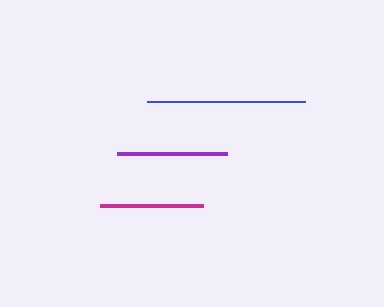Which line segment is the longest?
The blue line is the longest at approximately 158 pixels.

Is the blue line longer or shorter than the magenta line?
The blue line is longer than the magenta line.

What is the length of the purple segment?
The purple segment is approximately 111 pixels long.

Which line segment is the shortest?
The magenta line is the shortest at approximately 104 pixels.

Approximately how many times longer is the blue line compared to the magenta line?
The blue line is approximately 1.5 times the length of the magenta line.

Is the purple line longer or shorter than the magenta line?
The purple line is longer than the magenta line.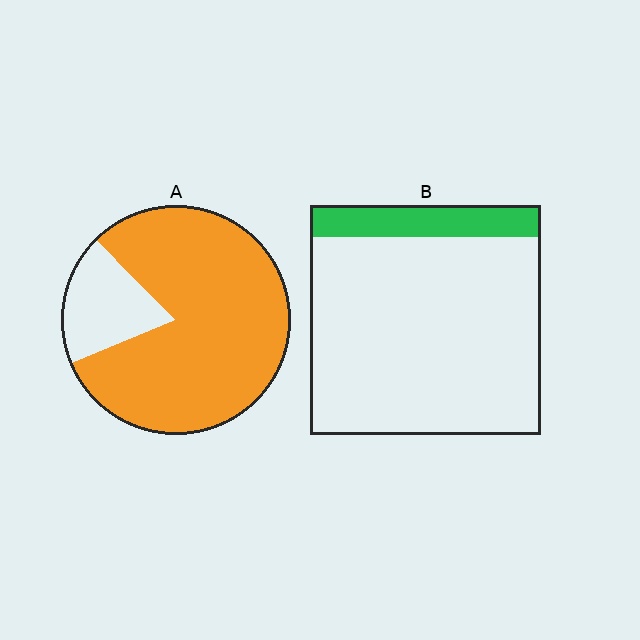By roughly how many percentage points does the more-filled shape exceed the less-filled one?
By roughly 65 percentage points (A over B).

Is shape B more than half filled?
No.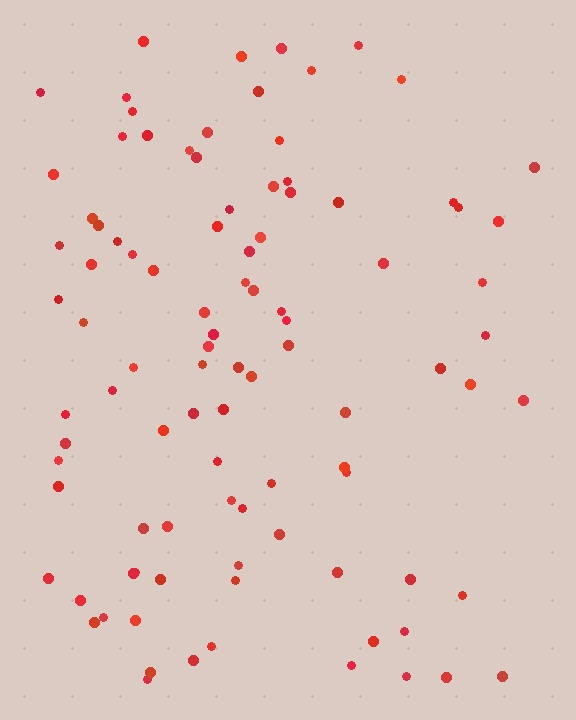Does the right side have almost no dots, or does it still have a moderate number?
Still a moderate number, just noticeably fewer than the left.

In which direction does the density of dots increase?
From right to left, with the left side densest.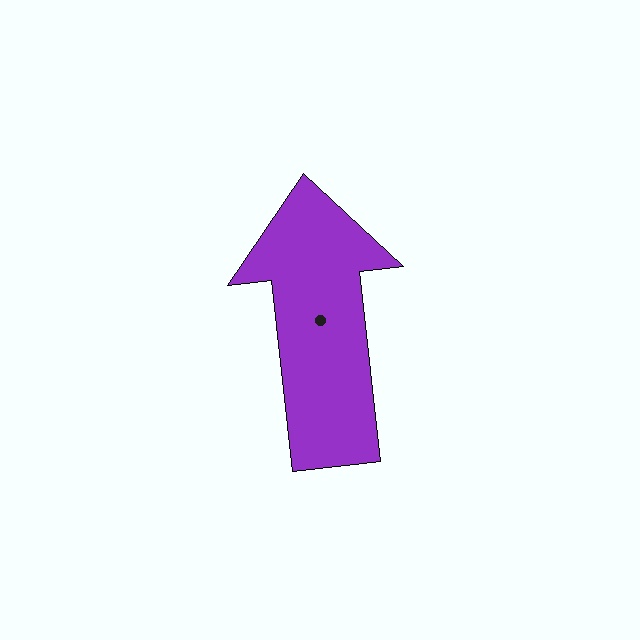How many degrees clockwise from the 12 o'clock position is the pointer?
Approximately 354 degrees.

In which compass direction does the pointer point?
North.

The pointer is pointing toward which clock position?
Roughly 12 o'clock.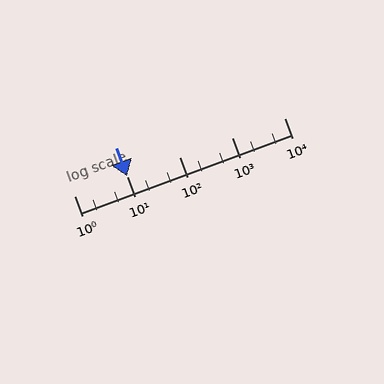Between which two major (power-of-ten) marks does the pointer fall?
The pointer is between 10 and 100.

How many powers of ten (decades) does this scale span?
The scale spans 4 decades, from 1 to 10000.